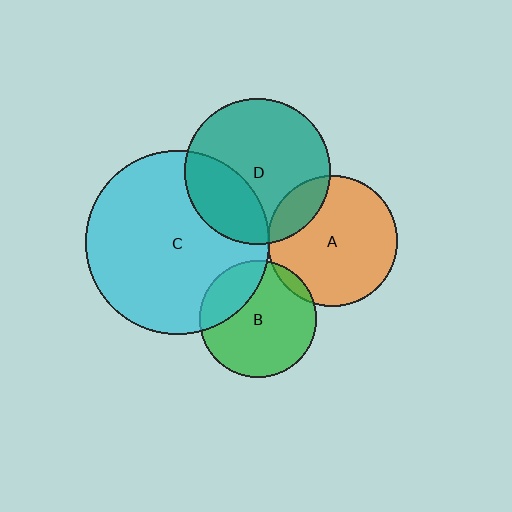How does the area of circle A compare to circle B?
Approximately 1.2 times.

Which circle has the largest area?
Circle C (cyan).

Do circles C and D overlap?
Yes.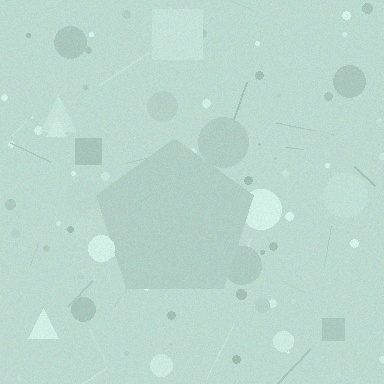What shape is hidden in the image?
A pentagon is hidden in the image.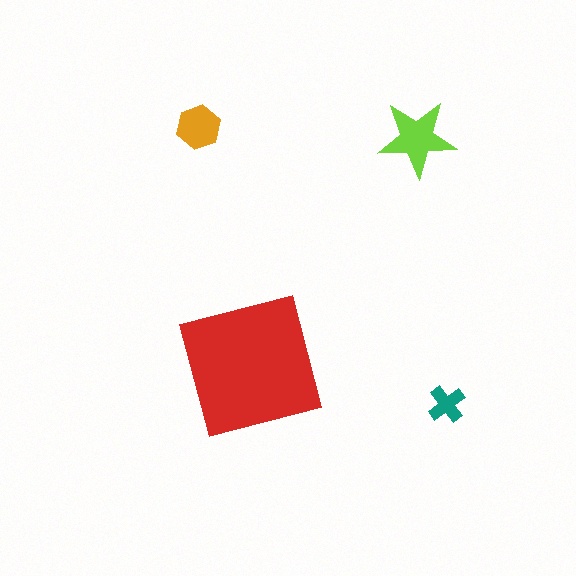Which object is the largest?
The red square.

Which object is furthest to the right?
The teal cross is rightmost.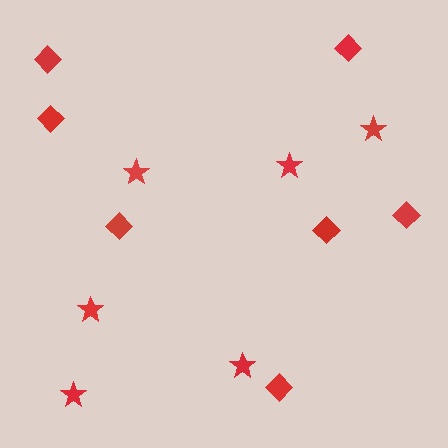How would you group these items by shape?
There are 2 groups: one group of stars (6) and one group of diamonds (7).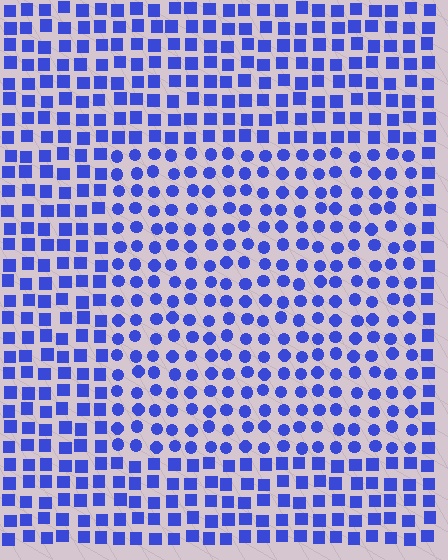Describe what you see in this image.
The image is filled with small blue elements arranged in a uniform grid. A rectangle-shaped region contains circles, while the surrounding area contains squares. The boundary is defined purely by the change in element shape.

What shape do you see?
I see a rectangle.